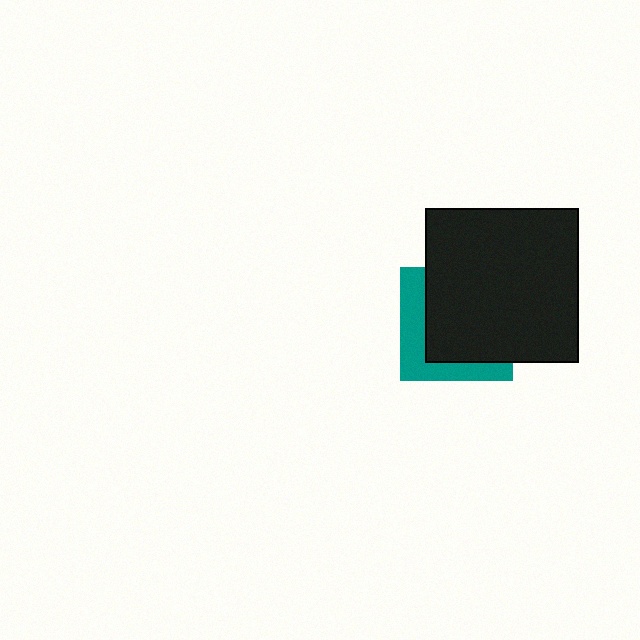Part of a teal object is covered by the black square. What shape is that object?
It is a square.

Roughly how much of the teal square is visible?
A small part of it is visible (roughly 35%).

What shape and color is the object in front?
The object in front is a black square.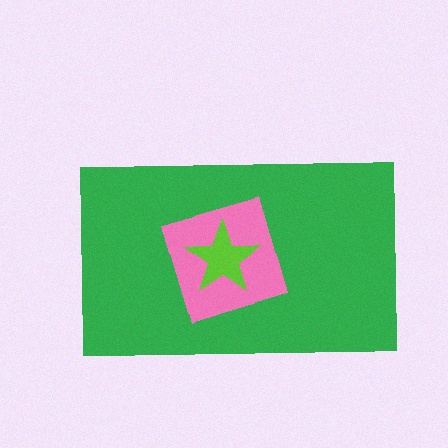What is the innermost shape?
The lime star.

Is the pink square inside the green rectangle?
Yes.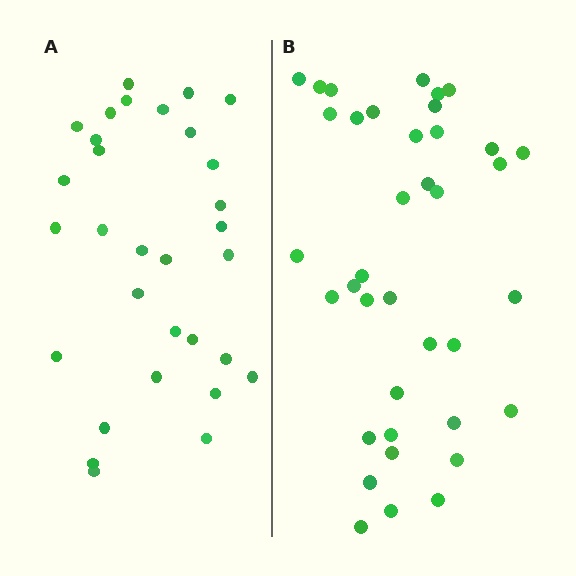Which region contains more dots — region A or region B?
Region B (the right region) has more dots.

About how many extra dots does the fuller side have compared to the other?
Region B has roughly 8 or so more dots than region A.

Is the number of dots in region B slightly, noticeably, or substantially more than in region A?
Region B has only slightly more — the two regions are fairly close. The ratio is roughly 1.2 to 1.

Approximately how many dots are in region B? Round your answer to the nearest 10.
About 40 dots. (The exact count is 38, which rounds to 40.)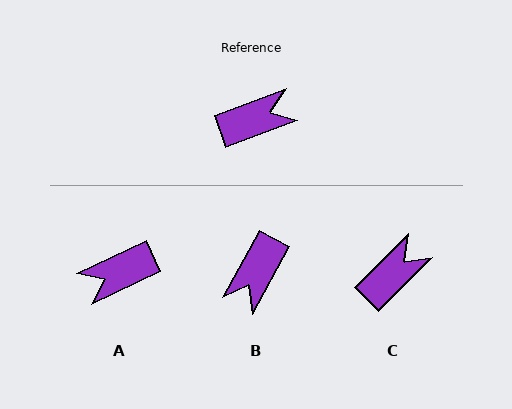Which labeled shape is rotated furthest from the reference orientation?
A, about 175 degrees away.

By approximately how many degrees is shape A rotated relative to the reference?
Approximately 175 degrees clockwise.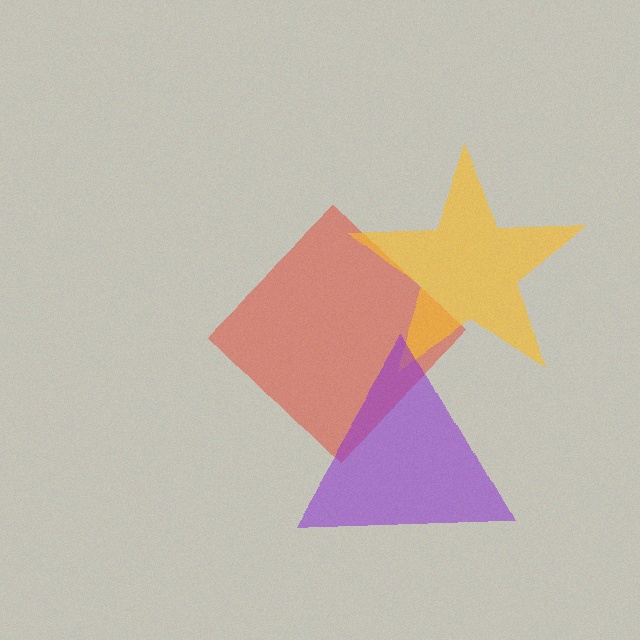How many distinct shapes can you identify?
There are 3 distinct shapes: a red diamond, a yellow star, a purple triangle.